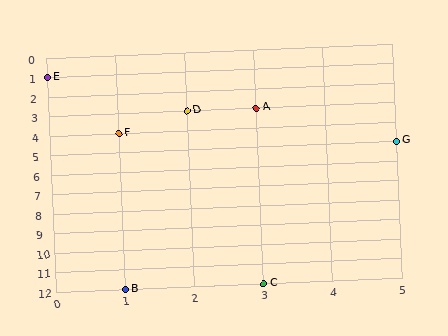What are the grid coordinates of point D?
Point D is at grid coordinates (2, 3).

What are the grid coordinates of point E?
Point E is at grid coordinates (0, 1).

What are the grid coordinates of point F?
Point F is at grid coordinates (1, 4).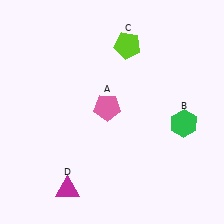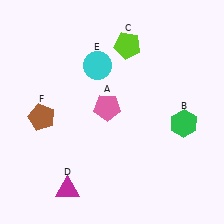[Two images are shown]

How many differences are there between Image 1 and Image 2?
There are 2 differences between the two images.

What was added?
A cyan circle (E), a brown pentagon (F) were added in Image 2.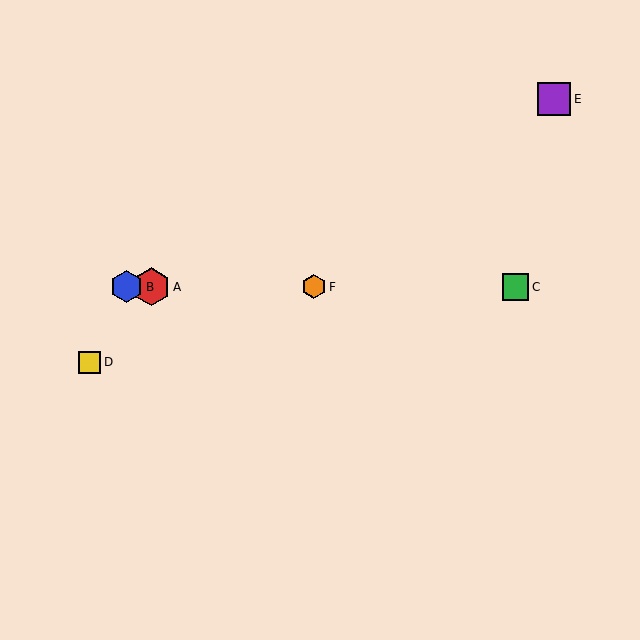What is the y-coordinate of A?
Object A is at y≈287.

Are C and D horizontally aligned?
No, C is at y≈287 and D is at y≈362.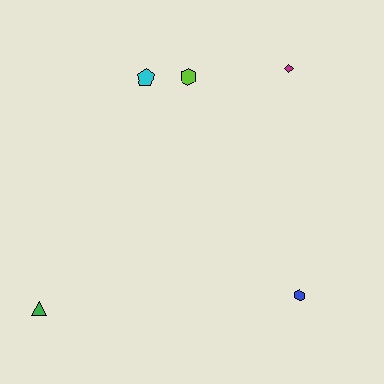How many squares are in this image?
There are no squares.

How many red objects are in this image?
There are no red objects.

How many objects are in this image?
There are 5 objects.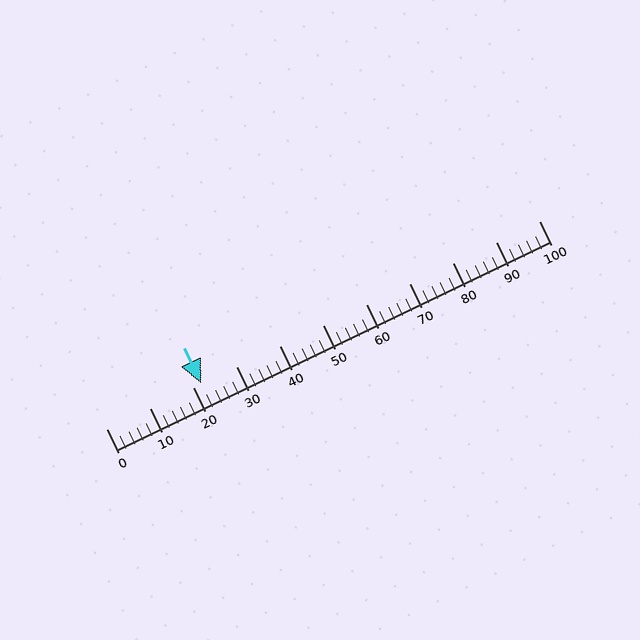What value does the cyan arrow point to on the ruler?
The cyan arrow points to approximately 22.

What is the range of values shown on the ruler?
The ruler shows values from 0 to 100.